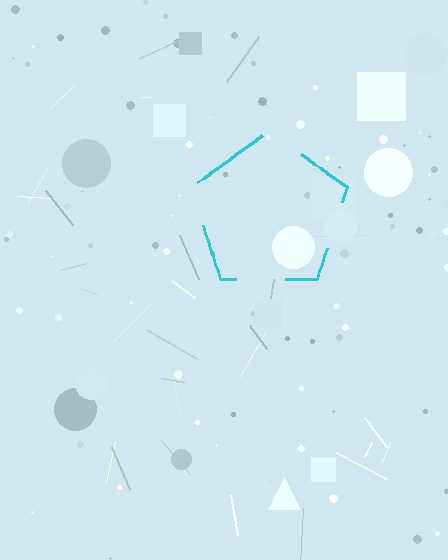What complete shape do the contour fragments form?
The contour fragments form a pentagon.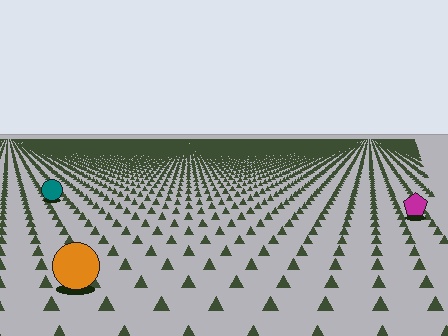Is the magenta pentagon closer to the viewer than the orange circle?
No. The orange circle is closer — you can tell from the texture gradient: the ground texture is coarser near it.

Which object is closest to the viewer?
The orange circle is closest. The texture marks near it are larger and more spread out.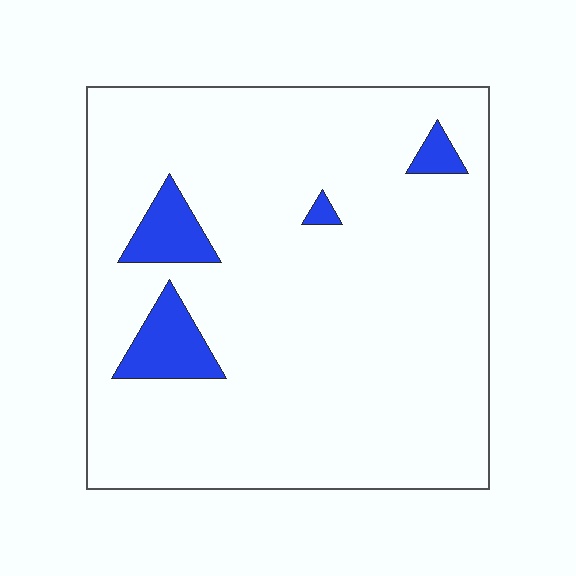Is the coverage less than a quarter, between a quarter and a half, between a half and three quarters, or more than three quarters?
Less than a quarter.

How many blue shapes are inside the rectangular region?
4.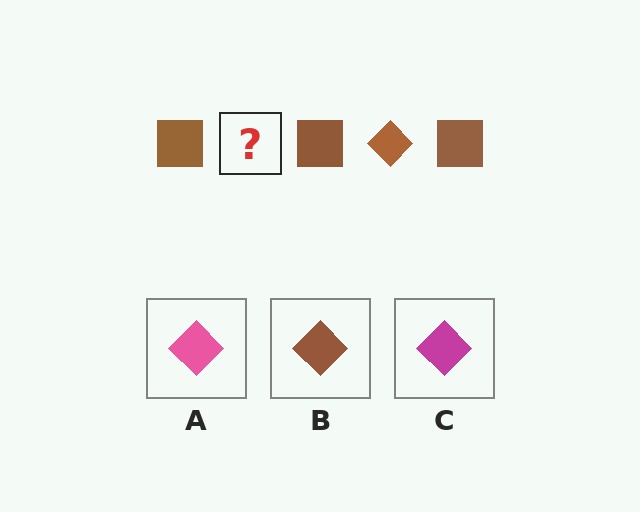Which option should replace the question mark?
Option B.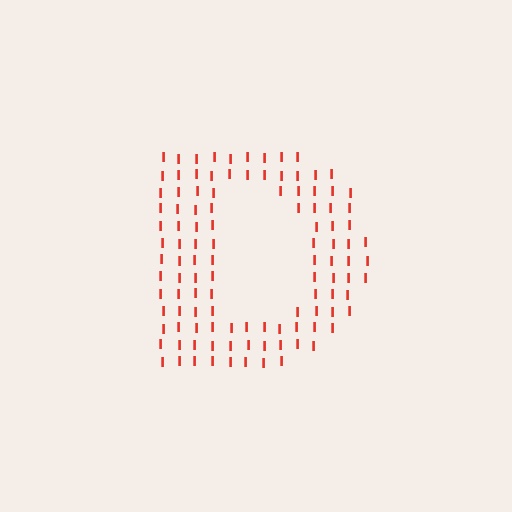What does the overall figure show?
The overall figure shows the letter D.